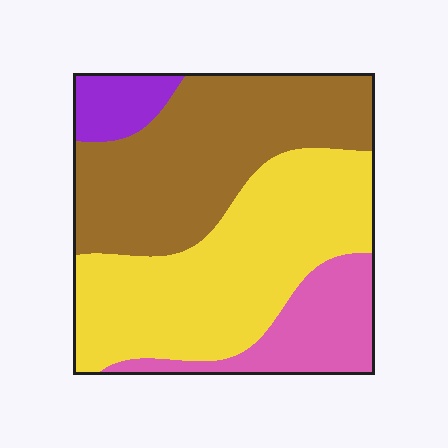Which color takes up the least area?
Purple, at roughly 5%.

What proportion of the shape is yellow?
Yellow takes up about two fifths (2/5) of the shape.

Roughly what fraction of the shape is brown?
Brown covers around 35% of the shape.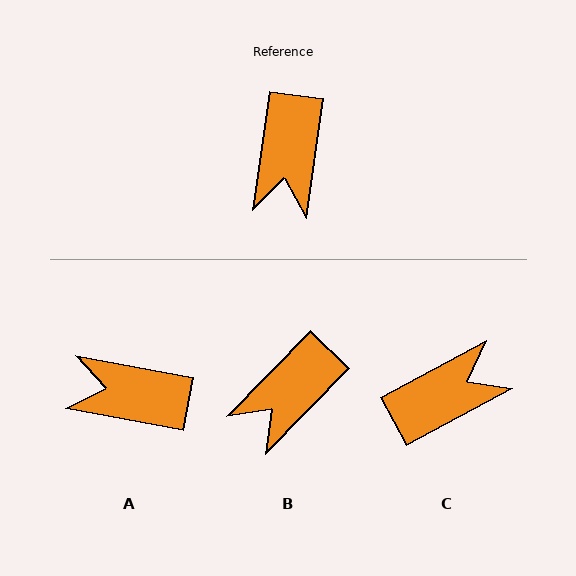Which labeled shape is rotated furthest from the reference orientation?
C, about 126 degrees away.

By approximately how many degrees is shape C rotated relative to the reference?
Approximately 126 degrees counter-clockwise.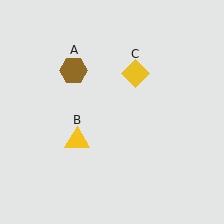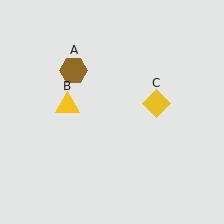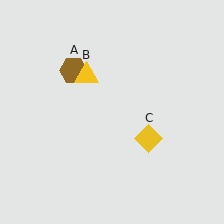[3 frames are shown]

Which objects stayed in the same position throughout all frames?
Brown hexagon (object A) remained stationary.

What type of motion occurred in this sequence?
The yellow triangle (object B), yellow diamond (object C) rotated clockwise around the center of the scene.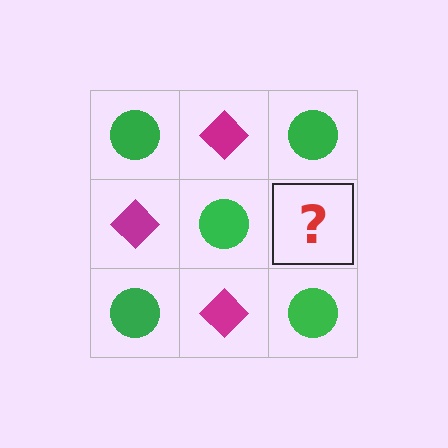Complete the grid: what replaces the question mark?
The question mark should be replaced with a magenta diamond.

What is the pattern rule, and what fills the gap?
The rule is that it alternates green circle and magenta diamond in a checkerboard pattern. The gap should be filled with a magenta diamond.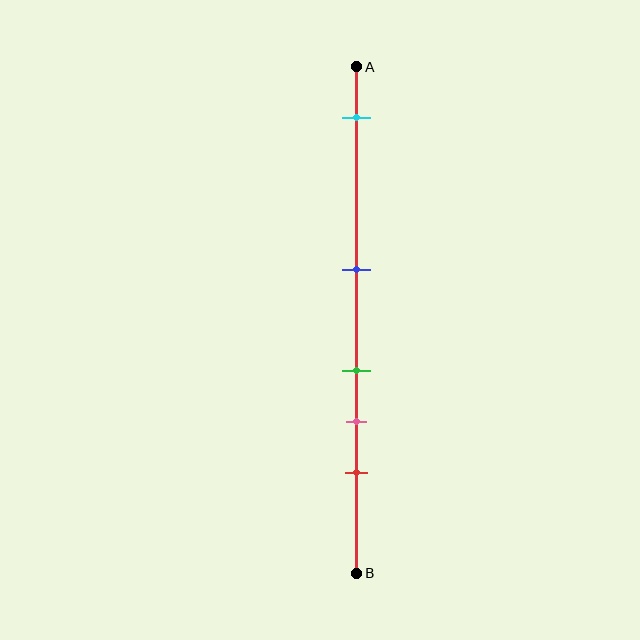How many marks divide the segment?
There are 5 marks dividing the segment.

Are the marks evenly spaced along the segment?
No, the marks are not evenly spaced.